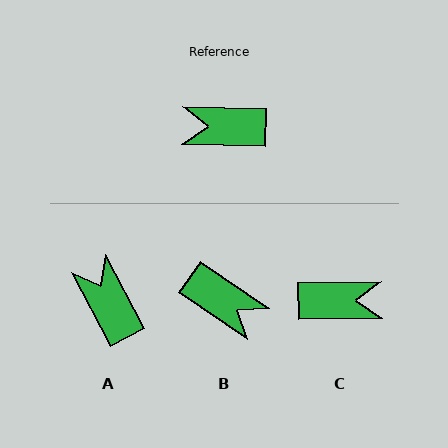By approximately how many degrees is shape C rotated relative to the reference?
Approximately 178 degrees clockwise.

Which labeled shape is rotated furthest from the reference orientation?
C, about 178 degrees away.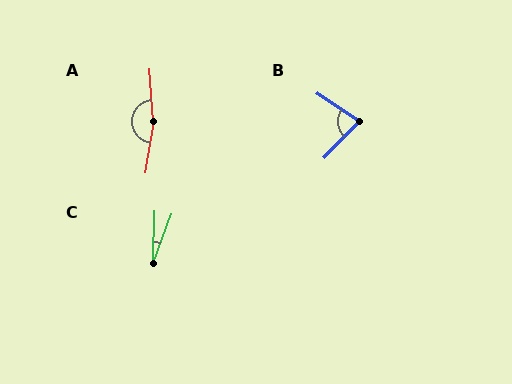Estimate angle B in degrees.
Approximately 80 degrees.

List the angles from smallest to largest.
C (19°), B (80°), A (167°).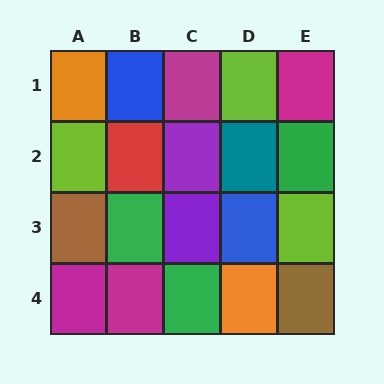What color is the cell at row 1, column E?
Magenta.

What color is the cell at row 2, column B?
Red.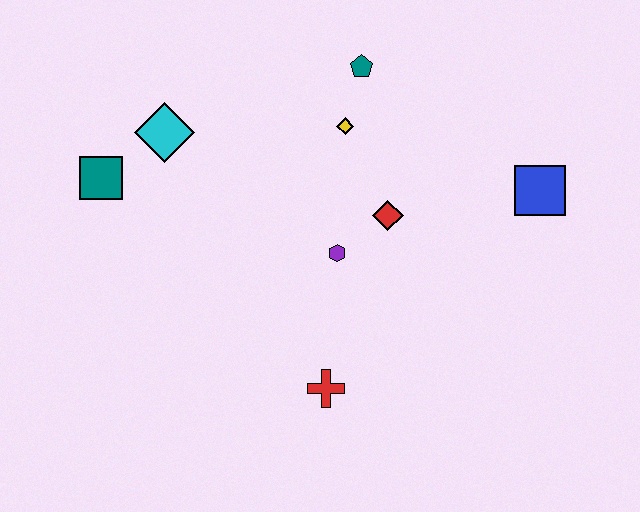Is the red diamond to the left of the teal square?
No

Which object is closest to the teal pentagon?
The yellow diamond is closest to the teal pentagon.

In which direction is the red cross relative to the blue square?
The red cross is to the left of the blue square.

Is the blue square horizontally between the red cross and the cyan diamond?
No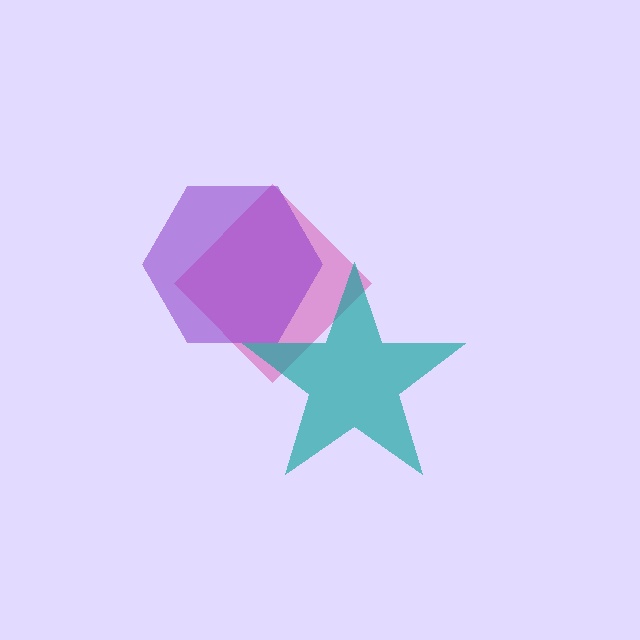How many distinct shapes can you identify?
There are 3 distinct shapes: a magenta diamond, a purple hexagon, a teal star.